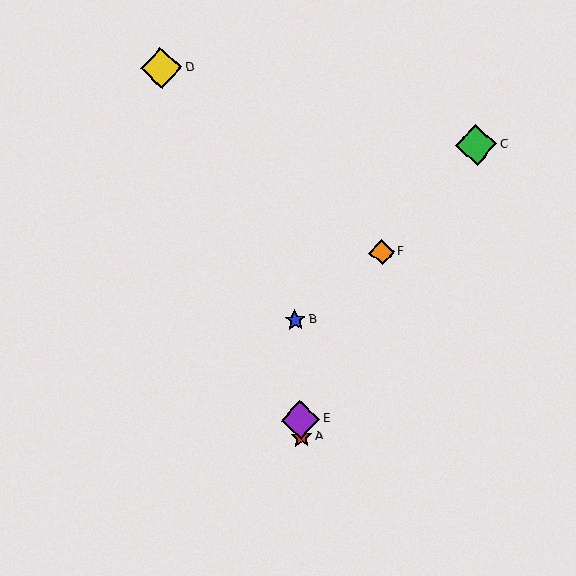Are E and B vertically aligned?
Yes, both are at x≈300.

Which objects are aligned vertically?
Objects A, B, E are aligned vertically.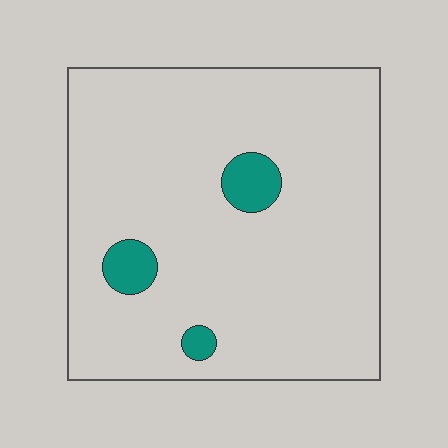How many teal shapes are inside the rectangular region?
3.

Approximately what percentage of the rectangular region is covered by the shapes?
Approximately 5%.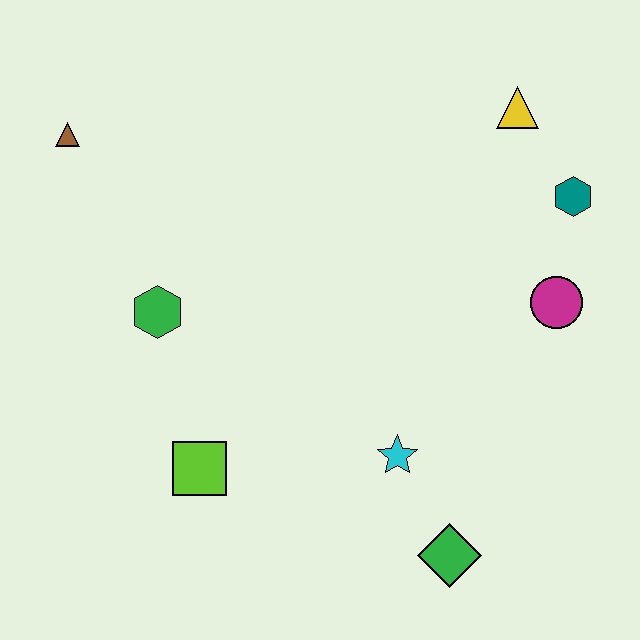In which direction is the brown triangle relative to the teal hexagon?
The brown triangle is to the left of the teal hexagon.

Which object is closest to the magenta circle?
The teal hexagon is closest to the magenta circle.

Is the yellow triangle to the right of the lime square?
Yes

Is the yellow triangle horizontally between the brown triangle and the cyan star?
No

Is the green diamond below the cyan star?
Yes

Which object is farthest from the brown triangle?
The green diamond is farthest from the brown triangle.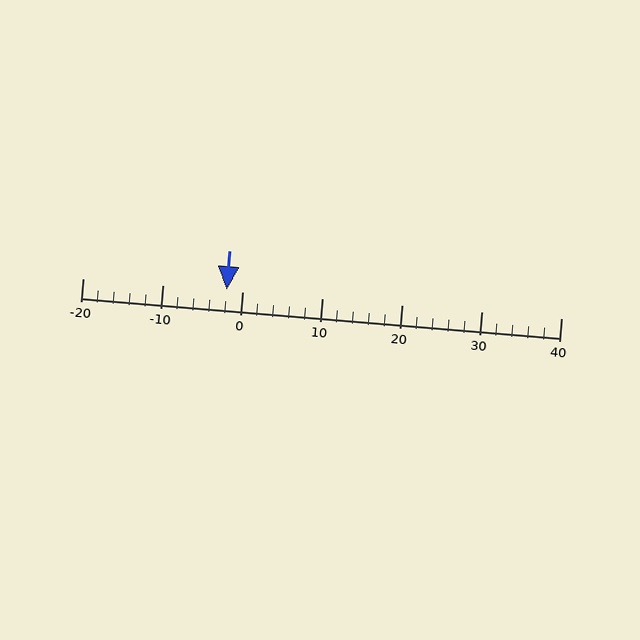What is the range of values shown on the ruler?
The ruler shows values from -20 to 40.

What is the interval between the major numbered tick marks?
The major tick marks are spaced 10 units apart.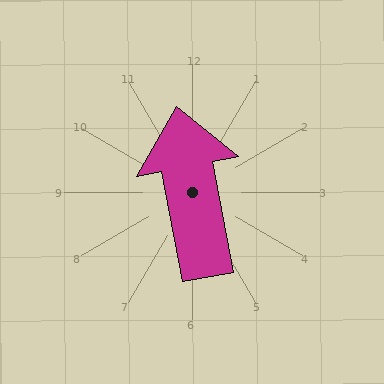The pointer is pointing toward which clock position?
Roughly 12 o'clock.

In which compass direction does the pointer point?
North.